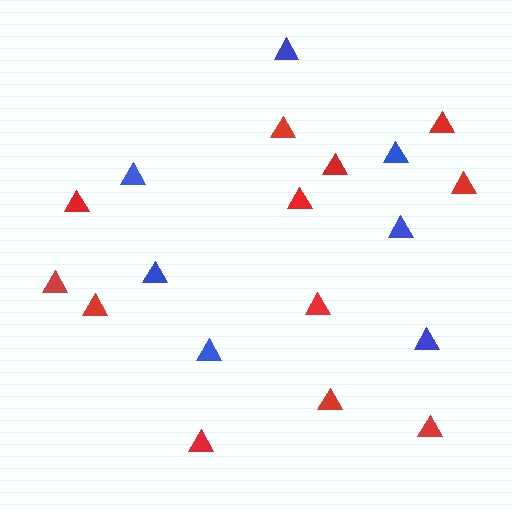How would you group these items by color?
There are 2 groups: one group of blue triangles (7) and one group of red triangles (12).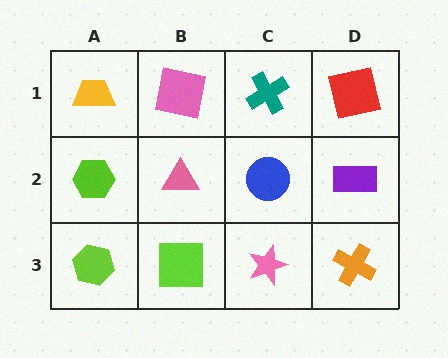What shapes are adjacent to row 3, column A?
A lime hexagon (row 2, column A), a lime square (row 3, column B).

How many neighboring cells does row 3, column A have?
2.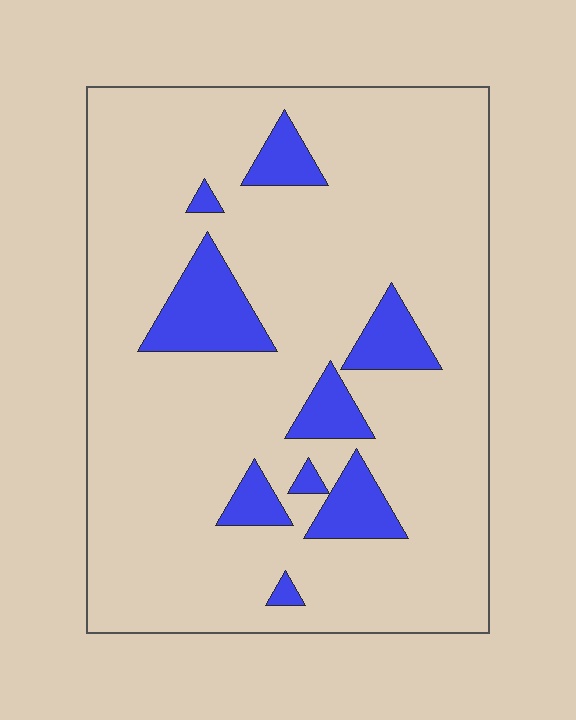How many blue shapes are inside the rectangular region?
9.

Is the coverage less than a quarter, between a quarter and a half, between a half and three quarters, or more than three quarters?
Less than a quarter.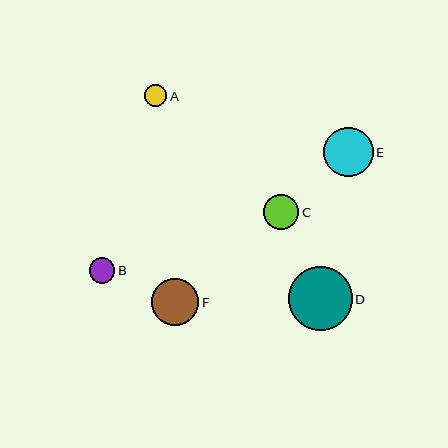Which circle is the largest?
Circle D is the largest with a size of approximately 64 pixels.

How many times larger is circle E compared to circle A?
Circle E is approximately 2.2 times the size of circle A.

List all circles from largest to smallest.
From largest to smallest: D, E, F, C, B, A.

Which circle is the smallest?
Circle A is the smallest with a size of approximately 22 pixels.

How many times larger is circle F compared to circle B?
Circle F is approximately 1.9 times the size of circle B.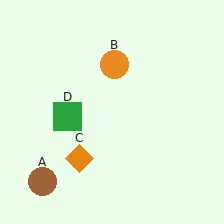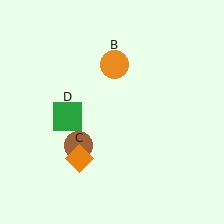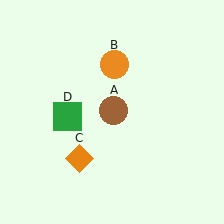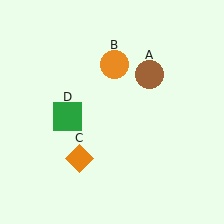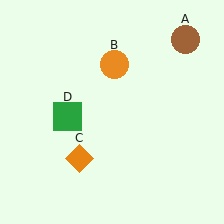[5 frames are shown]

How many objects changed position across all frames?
1 object changed position: brown circle (object A).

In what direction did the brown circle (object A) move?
The brown circle (object A) moved up and to the right.